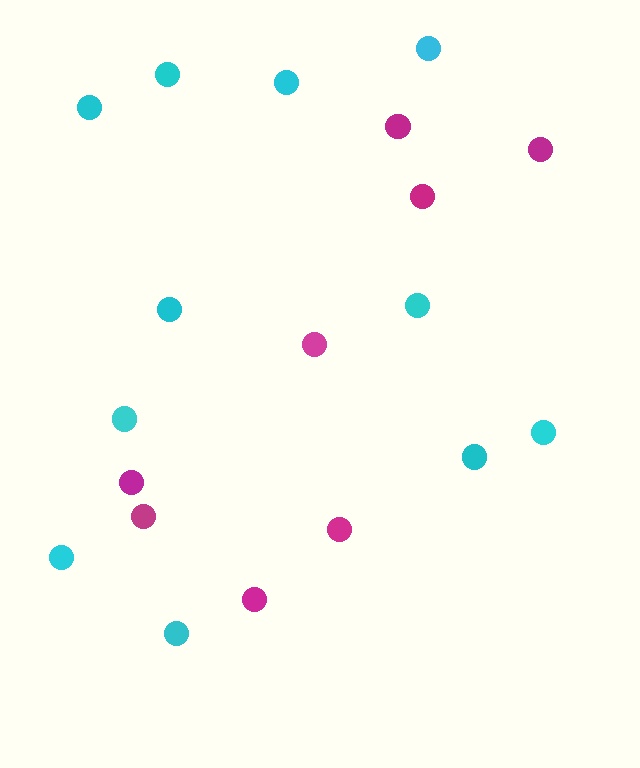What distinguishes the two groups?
There are 2 groups: one group of cyan circles (11) and one group of magenta circles (8).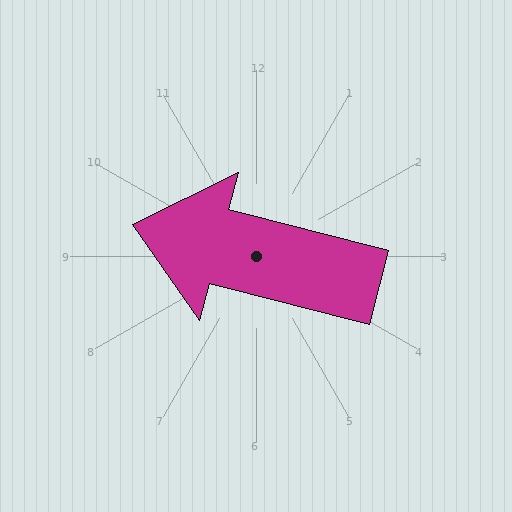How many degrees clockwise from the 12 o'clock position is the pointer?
Approximately 285 degrees.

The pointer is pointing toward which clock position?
Roughly 9 o'clock.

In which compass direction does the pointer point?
West.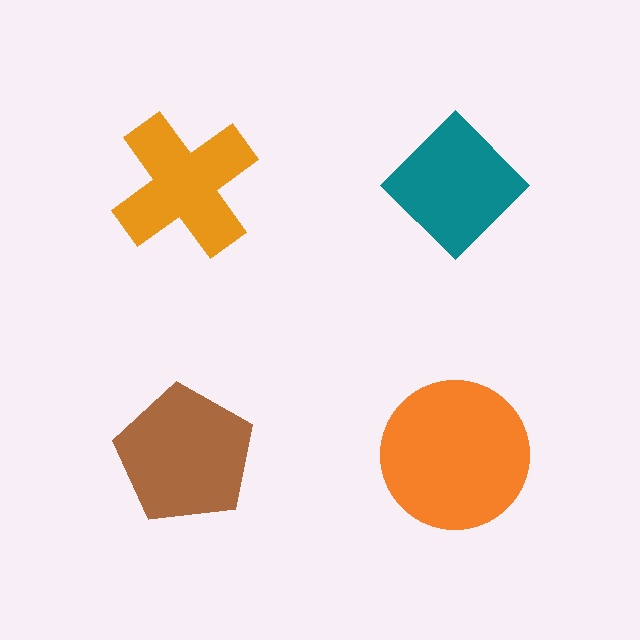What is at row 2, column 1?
A brown pentagon.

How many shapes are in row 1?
2 shapes.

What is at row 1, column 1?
An orange cross.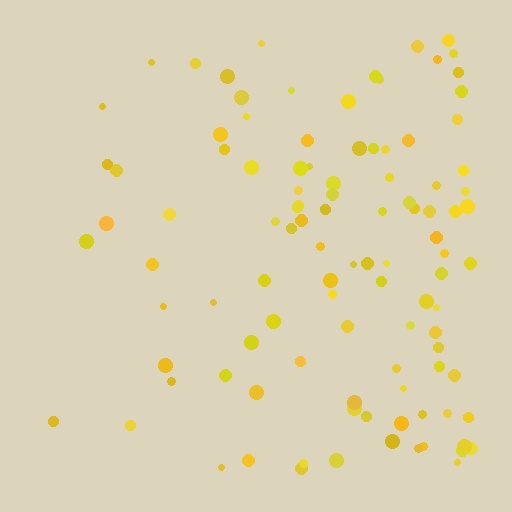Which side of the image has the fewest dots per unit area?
The left.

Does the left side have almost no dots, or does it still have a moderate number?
Still a moderate number, just noticeably fewer than the right.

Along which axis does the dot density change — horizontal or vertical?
Horizontal.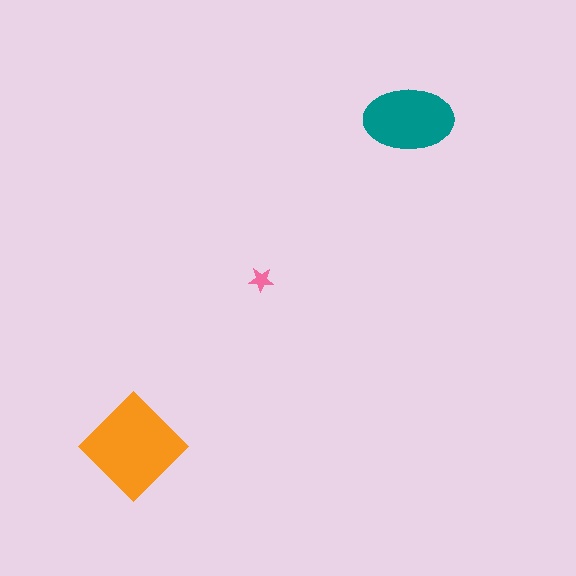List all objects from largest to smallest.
The orange diamond, the teal ellipse, the pink star.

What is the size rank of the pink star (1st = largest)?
3rd.